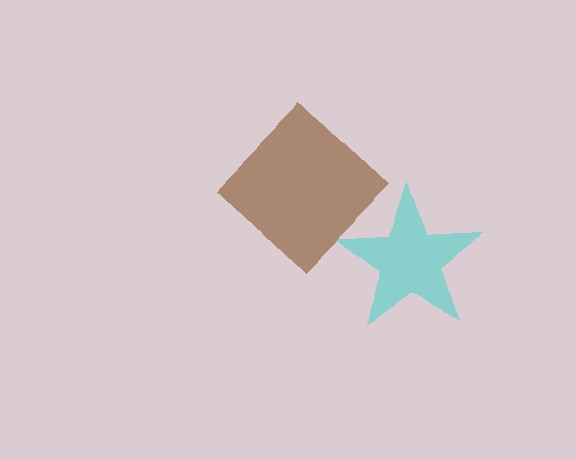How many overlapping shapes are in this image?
There are 2 overlapping shapes in the image.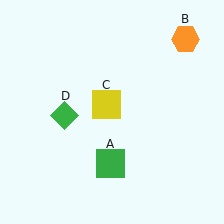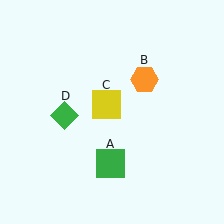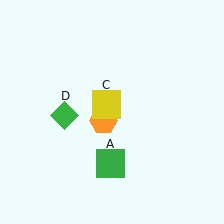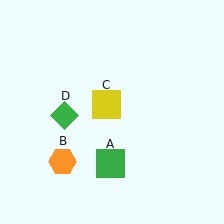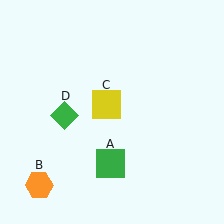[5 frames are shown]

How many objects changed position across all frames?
1 object changed position: orange hexagon (object B).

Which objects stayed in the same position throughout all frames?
Green square (object A) and yellow square (object C) and green diamond (object D) remained stationary.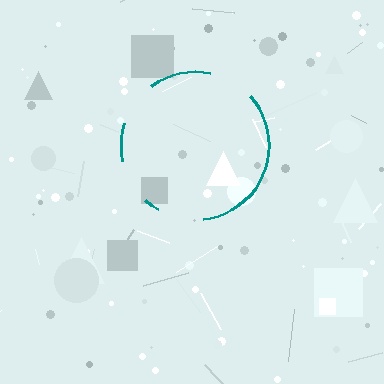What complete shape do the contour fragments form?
The contour fragments form a circle.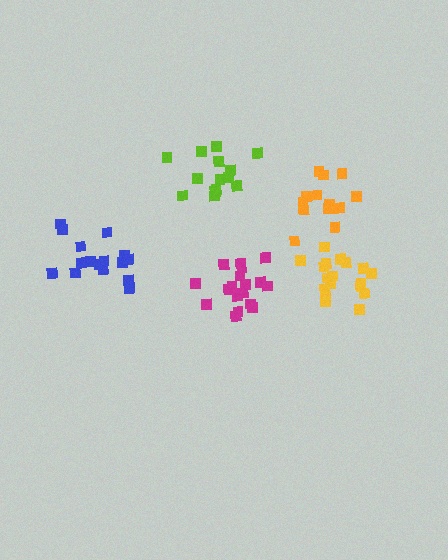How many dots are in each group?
Group 1: 18 dots, Group 2: 16 dots, Group 3: 14 dots, Group 4: 13 dots, Group 5: 18 dots (79 total).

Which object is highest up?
The lime cluster is topmost.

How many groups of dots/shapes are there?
There are 5 groups.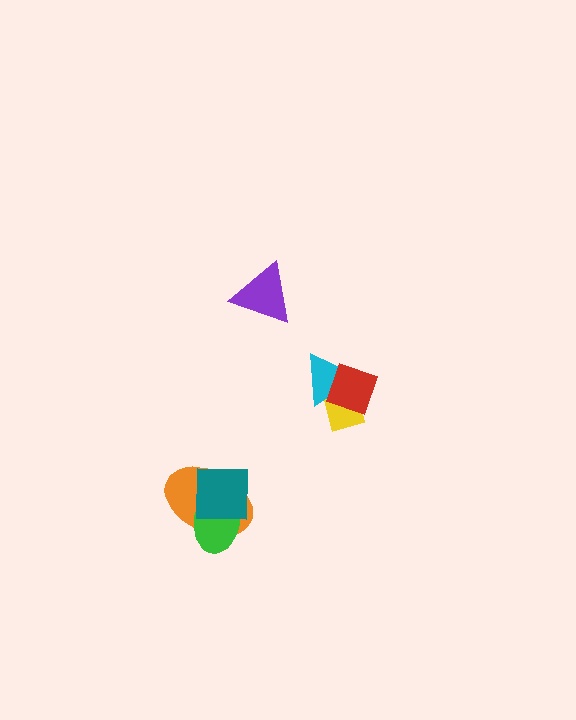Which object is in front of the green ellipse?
The teal square is in front of the green ellipse.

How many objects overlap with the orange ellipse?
2 objects overlap with the orange ellipse.